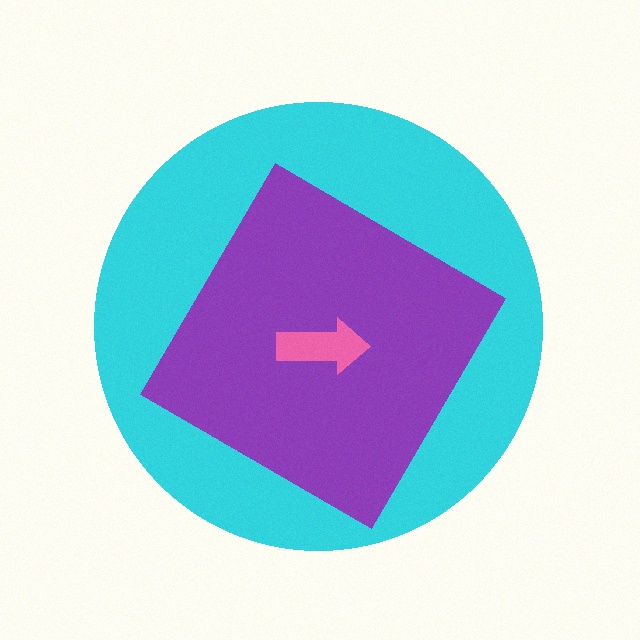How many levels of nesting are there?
3.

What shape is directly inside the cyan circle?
The purple diamond.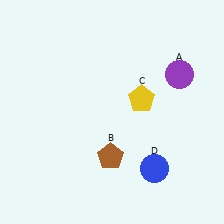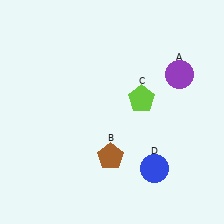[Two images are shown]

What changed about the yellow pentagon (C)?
In Image 1, C is yellow. In Image 2, it changed to lime.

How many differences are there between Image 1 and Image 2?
There is 1 difference between the two images.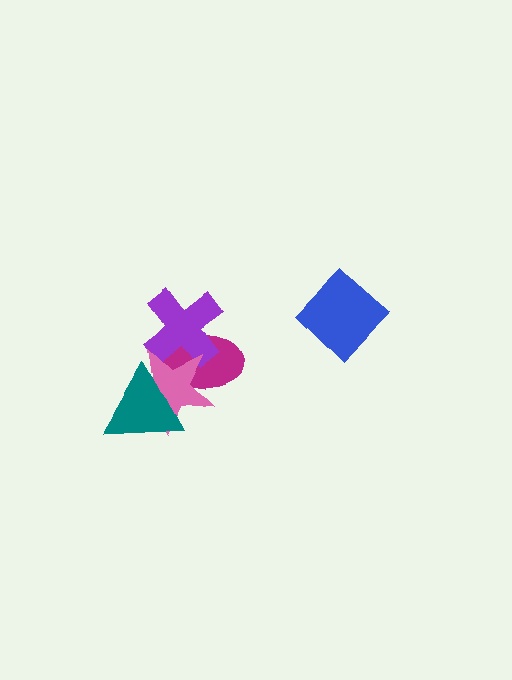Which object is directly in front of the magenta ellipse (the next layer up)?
The purple cross is directly in front of the magenta ellipse.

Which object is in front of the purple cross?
The pink star is in front of the purple cross.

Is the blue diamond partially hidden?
No, no other shape covers it.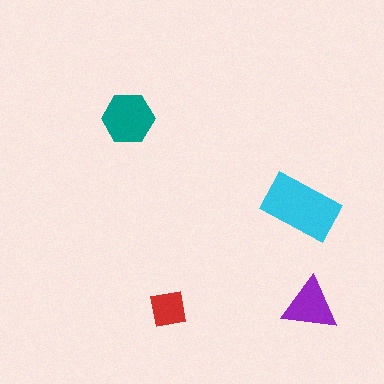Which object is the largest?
The cyan rectangle.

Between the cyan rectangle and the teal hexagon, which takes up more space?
The cyan rectangle.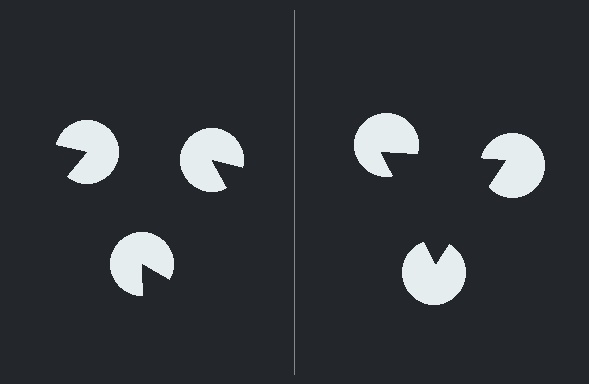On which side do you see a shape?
An illusory triangle appears on the right side. On the left side the wedge cuts are rotated, so no coherent shape forms.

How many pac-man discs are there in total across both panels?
6 — 3 on each side.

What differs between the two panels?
The pac-man discs are positioned identically on both sides; only the wedge orientations differ. On the right they align to a triangle; on the left they are misaligned.